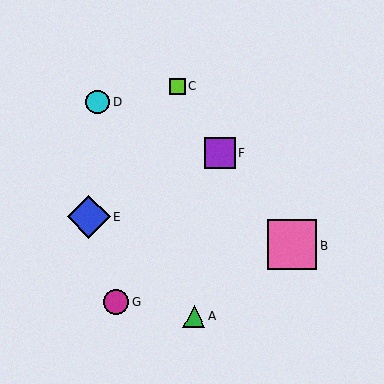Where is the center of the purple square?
The center of the purple square is at (220, 153).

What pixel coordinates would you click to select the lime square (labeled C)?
Click at (178, 86) to select the lime square C.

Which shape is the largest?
The pink square (labeled B) is the largest.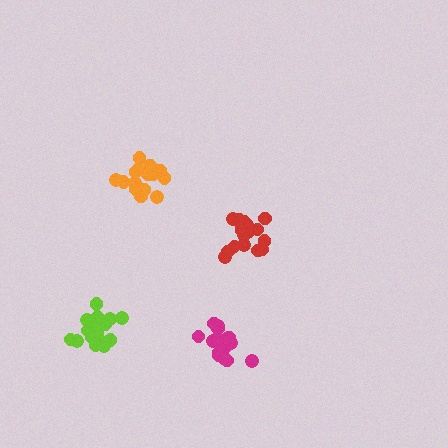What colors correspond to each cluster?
The clusters are colored: red, orange, lime, magenta.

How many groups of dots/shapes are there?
There are 4 groups.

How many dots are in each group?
Group 1: 17 dots, Group 2: 16 dots, Group 3: 20 dots, Group 4: 18 dots (71 total).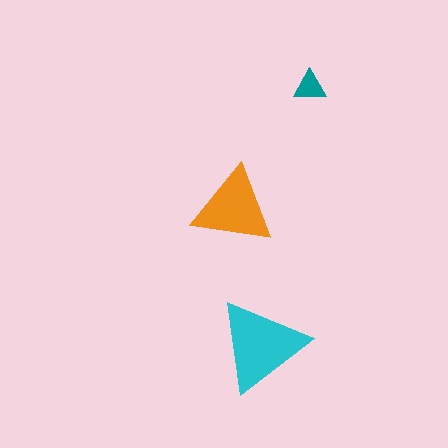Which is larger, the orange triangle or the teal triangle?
The orange one.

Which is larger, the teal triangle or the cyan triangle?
The cyan one.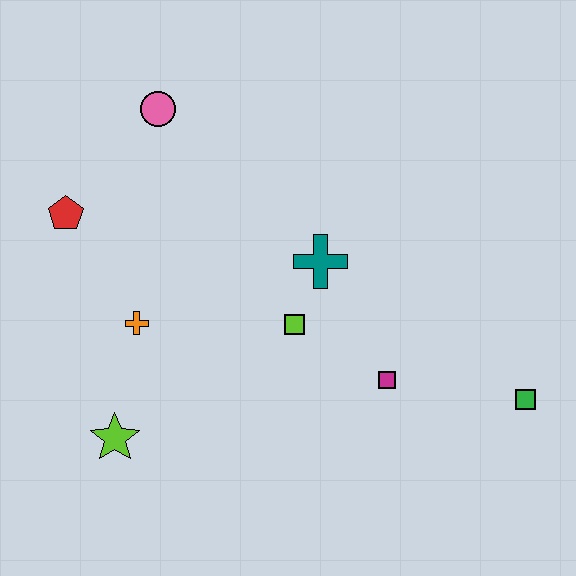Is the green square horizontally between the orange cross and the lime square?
No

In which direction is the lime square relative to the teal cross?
The lime square is below the teal cross.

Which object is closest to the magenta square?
The lime square is closest to the magenta square.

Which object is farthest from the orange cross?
The green square is farthest from the orange cross.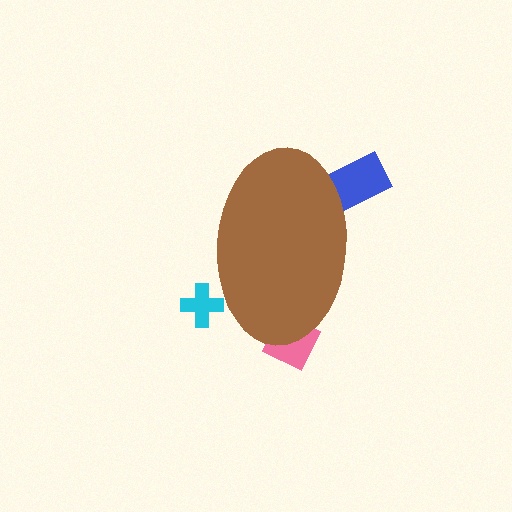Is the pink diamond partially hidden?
Yes, the pink diamond is partially hidden behind the brown ellipse.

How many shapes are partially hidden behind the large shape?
3 shapes are partially hidden.